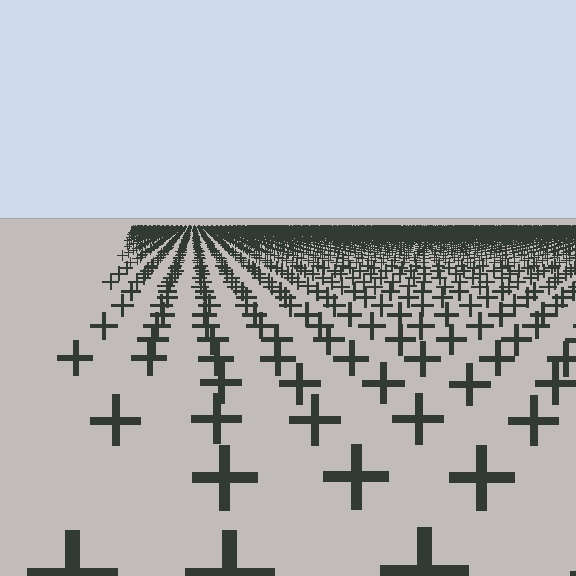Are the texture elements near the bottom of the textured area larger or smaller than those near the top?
Larger. Near the bottom, elements are closer to the viewer and appear at a bigger on-screen size.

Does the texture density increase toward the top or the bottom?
Density increases toward the top.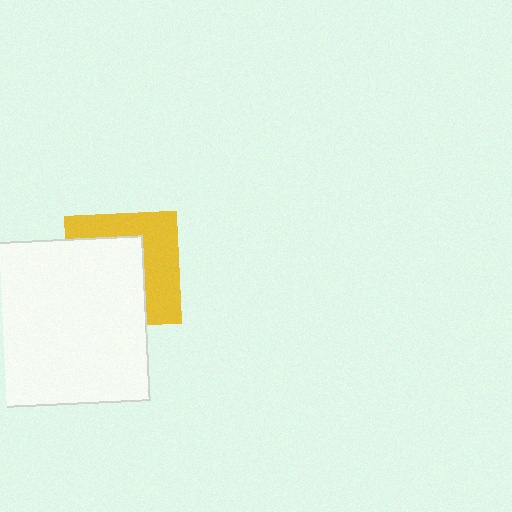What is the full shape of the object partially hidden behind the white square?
The partially hidden object is a yellow square.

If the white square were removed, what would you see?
You would see the complete yellow square.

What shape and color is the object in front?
The object in front is a white square.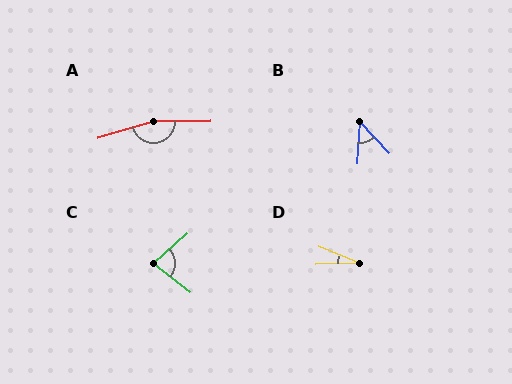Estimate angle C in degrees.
Approximately 80 degrees.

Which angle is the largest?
A, at approximately 164 degrees.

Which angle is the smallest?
D, at approximately 24 degrees.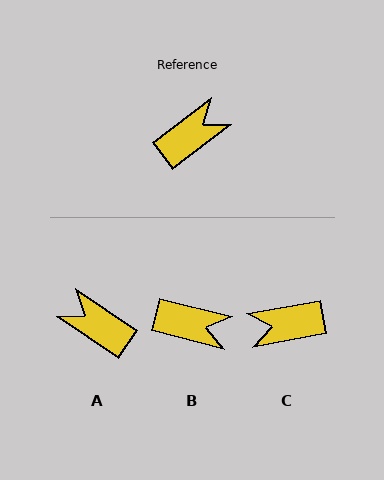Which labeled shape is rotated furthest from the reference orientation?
C, about 153 degrees away.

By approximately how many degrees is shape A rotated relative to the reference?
Approximately 109 degrees counter-clockwise.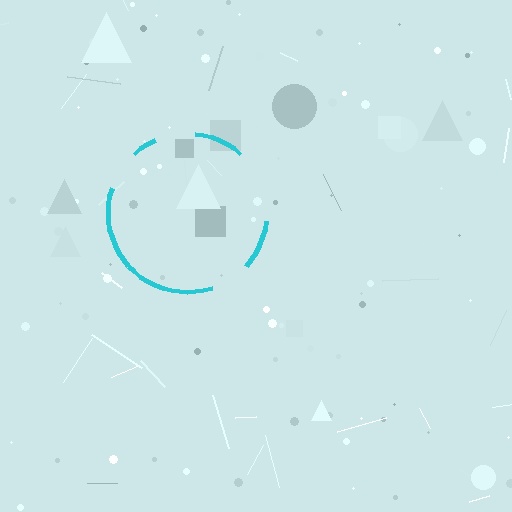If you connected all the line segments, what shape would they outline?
They would outline a circle.